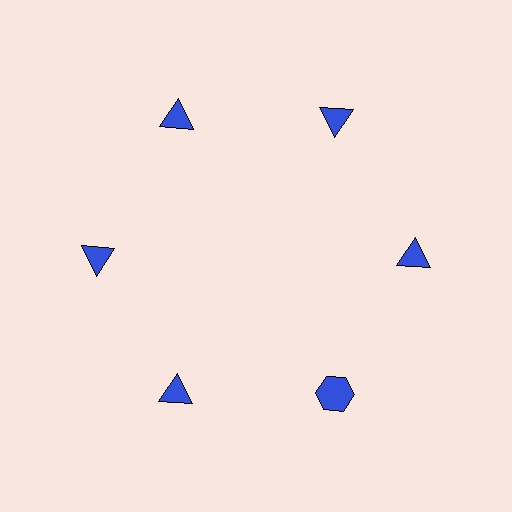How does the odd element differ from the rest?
It has a different shape: hexagon instead of triangle.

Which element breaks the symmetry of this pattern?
The blue hexagon at roughly the 5 o'clock position breaks the symmetry. All other shapes are blue triangles.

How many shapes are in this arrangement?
There are 6 shapes arranged in a ring pattern.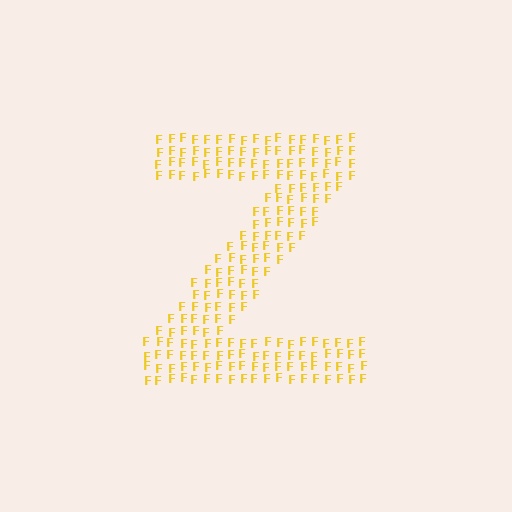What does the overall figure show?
The overall figure shows the letter Z.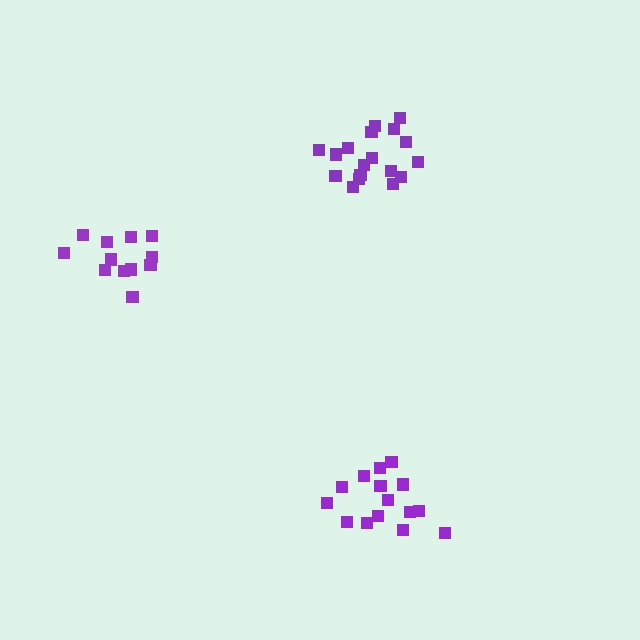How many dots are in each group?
Group 1: 15 dots, Group 2: 18 dots, Group 3: 12 dots (45 total).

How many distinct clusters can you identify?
There are 3 distinct clusters.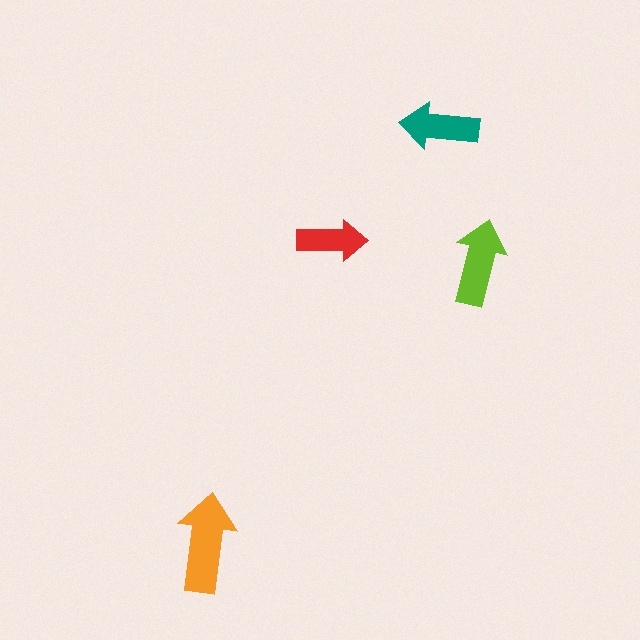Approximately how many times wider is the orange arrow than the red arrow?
About 1.5 times wider.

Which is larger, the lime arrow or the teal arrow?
The lime one.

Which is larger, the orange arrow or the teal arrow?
The orange one.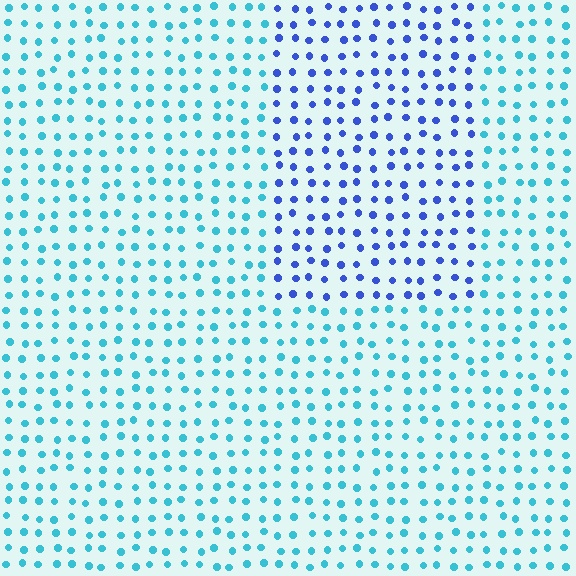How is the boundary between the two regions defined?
The boundary is defined purely by a slight shift in hue (about 43 degrees). Spacing, size, and orientation are identical on both sides.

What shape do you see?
I see a rectangle.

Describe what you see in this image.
The image is filled with small cyan elements in a uniform arrangement. A rectangle-shaped region is visible where the elements are tinted to a slightly different hue, forming a subtle color boundary.